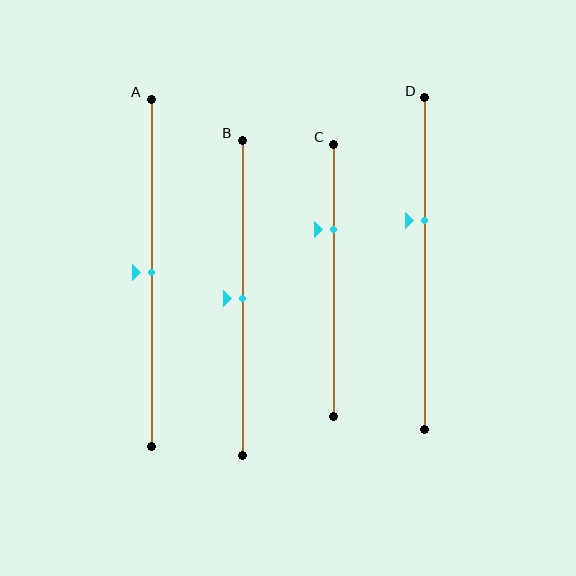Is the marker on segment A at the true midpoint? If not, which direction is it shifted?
Yes, the marker on segment A is at the true midpoint.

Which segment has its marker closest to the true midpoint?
Segment A has its marker closest to the true midpoint.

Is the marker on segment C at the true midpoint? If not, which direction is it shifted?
No, the marker on segment C is shifted upward by about 19% of the segment length.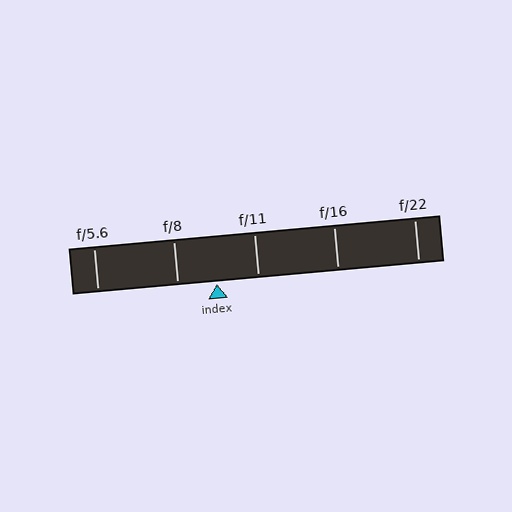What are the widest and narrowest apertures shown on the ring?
The widest aperture shown is f/5.6 and the narrowest is f/22.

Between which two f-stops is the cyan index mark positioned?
The index mark is between f/8 and f/11.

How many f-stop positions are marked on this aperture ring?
There are 5 f-stop positions marked.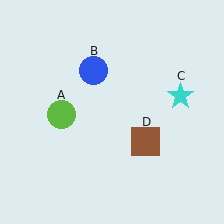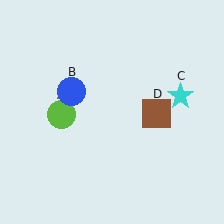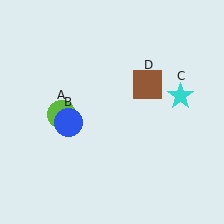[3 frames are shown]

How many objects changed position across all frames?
2 objects changed position: blue circle (object B), brown square (object D).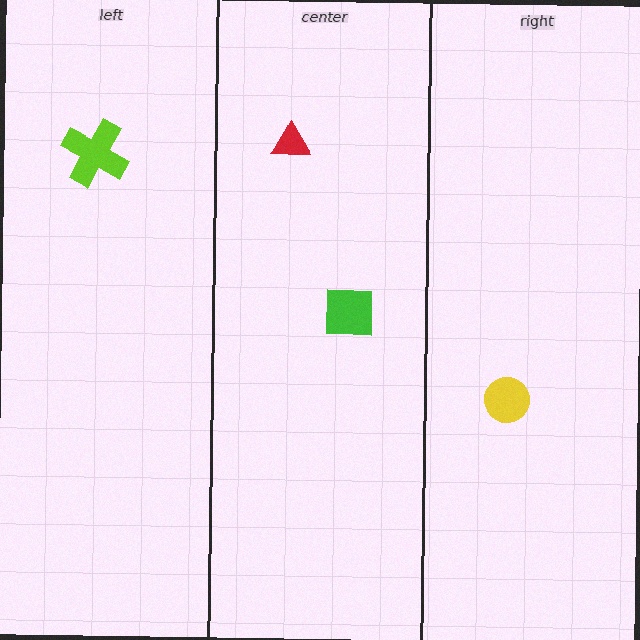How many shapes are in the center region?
2.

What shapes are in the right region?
The yellow circle.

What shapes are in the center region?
The red triangle, the green square.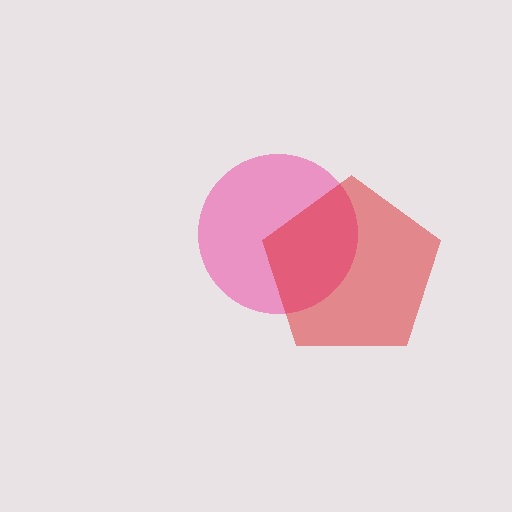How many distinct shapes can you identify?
There are 2 distinct shapes: a pink circle, a red pentagon.